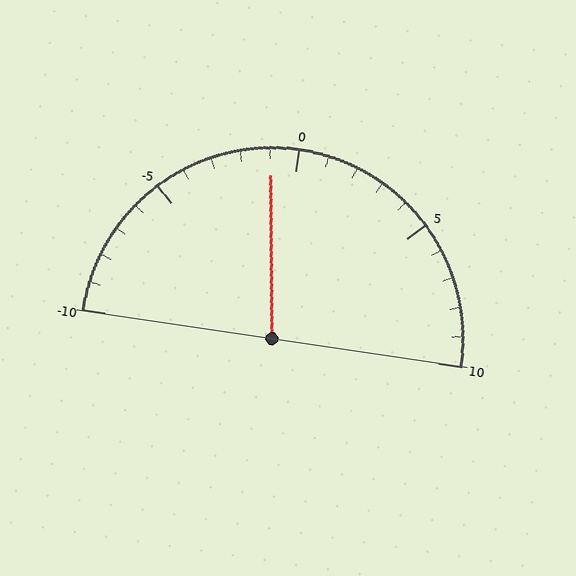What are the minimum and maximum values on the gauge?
The gauge ranges from -10 to 10.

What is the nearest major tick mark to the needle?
The nearest major tick mark is 0.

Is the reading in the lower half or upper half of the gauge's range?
The reading is in the lower half of the range (-10 to 10).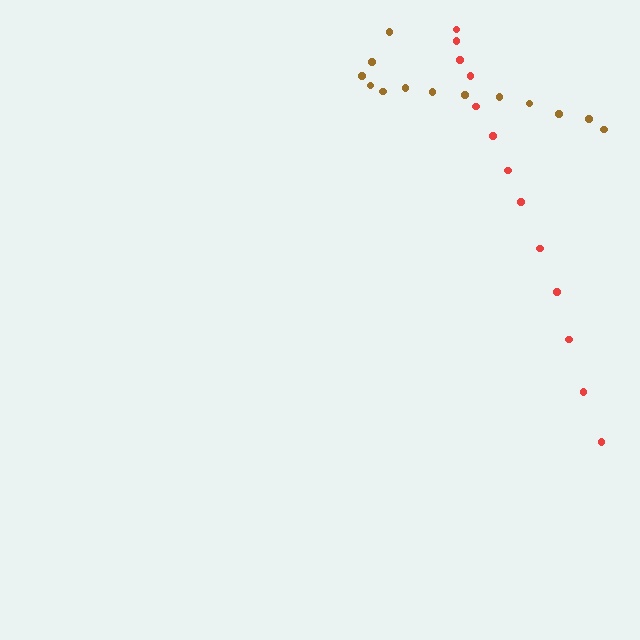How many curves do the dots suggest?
There are 2 distinct paths.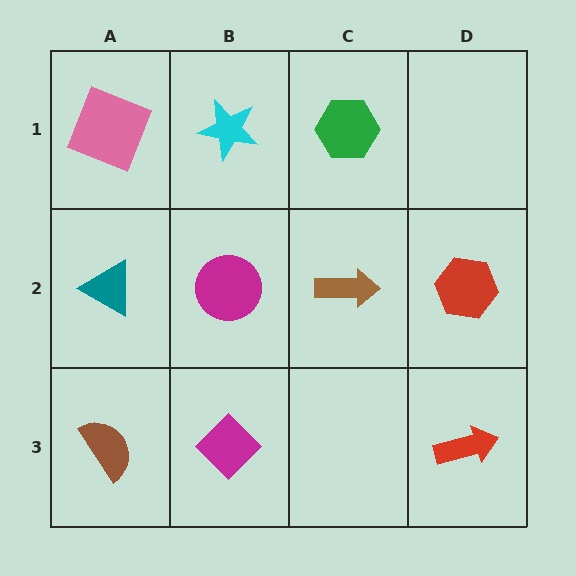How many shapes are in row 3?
3 shapes.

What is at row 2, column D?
A red hexagon.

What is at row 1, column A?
A pink square.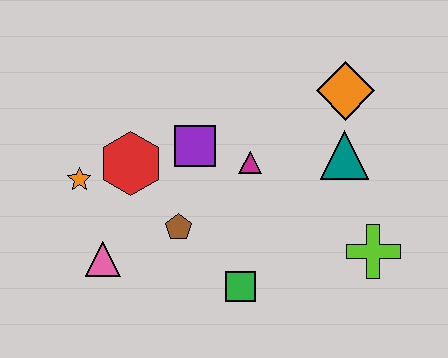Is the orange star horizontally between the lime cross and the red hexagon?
No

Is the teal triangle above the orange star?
Yes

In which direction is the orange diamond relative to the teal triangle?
The orange diamond is above the teal triangle.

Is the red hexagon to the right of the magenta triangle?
No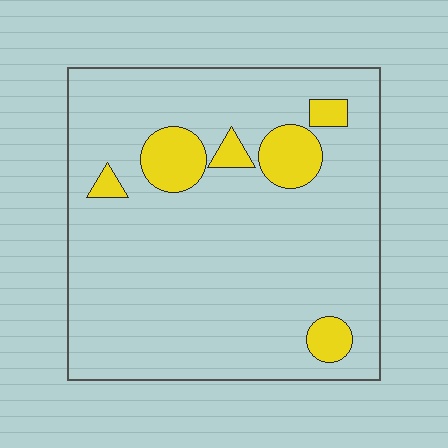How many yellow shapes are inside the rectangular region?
6.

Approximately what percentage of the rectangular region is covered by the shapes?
Approximately 10%.